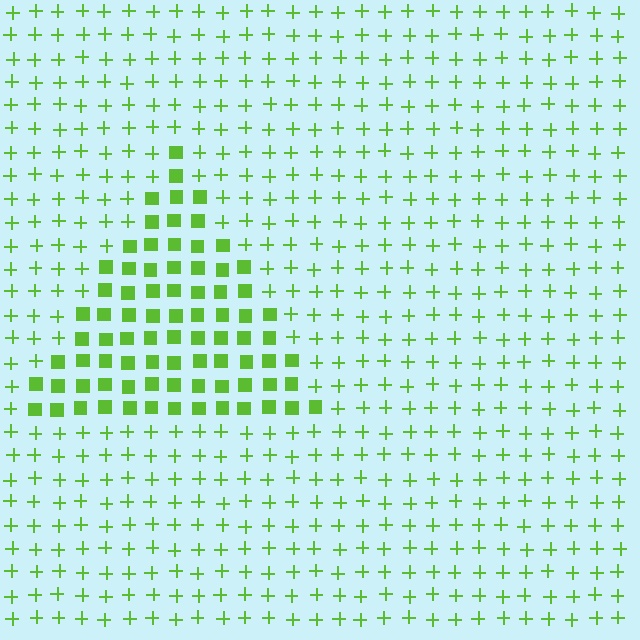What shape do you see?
I see a triangle.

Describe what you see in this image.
The image is filled with small lime elements arranged in a uniform grid. A triangle-shaped region contains squares, while the surrounding area contains plus signs. The boundary is defined purely by the change in element shape.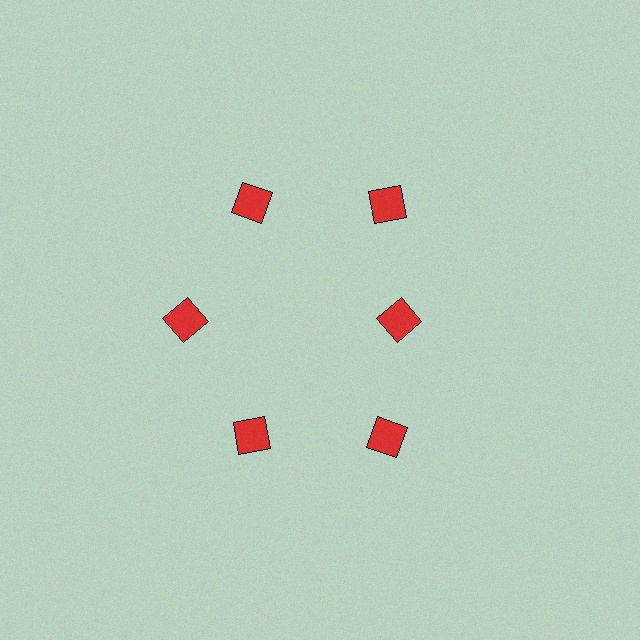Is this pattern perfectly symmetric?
No. The 6 red diamonds are arranged in a ring, but one element near the 3 o'clock position is pulled inward toward the center, breaking the 6-fold rotational symmetry.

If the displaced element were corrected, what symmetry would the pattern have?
It would have 6-fold rotational symmetry — the pattern would map onto itself every 60 degrees.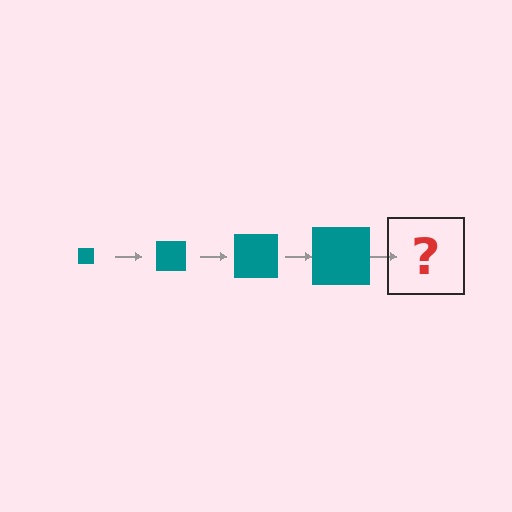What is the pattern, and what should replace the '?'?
The pattern is that the square gets progressively larger each step. The '?' should be a teal square, larger than the previous one.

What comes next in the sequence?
The next element should be a teal square, larger than the previous one.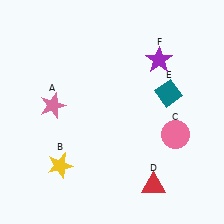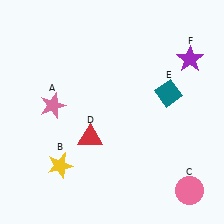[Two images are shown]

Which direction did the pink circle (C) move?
The pink circle (C) moved down.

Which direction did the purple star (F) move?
The purple star (F) moved right.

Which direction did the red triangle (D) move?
The red triangle (D) moved left.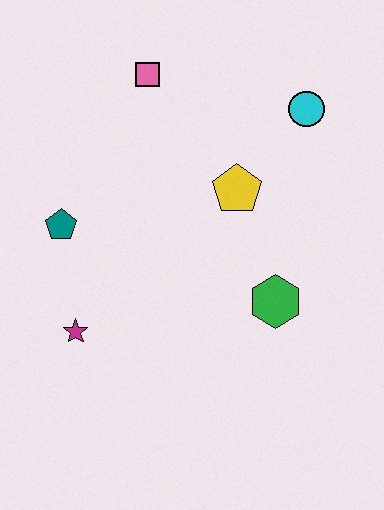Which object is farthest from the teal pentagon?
The cyan circle is farthest from the teal pentagon.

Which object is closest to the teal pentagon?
The magenta star is closest to the teal pentagon.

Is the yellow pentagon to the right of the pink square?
Yes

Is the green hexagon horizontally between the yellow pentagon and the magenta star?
No